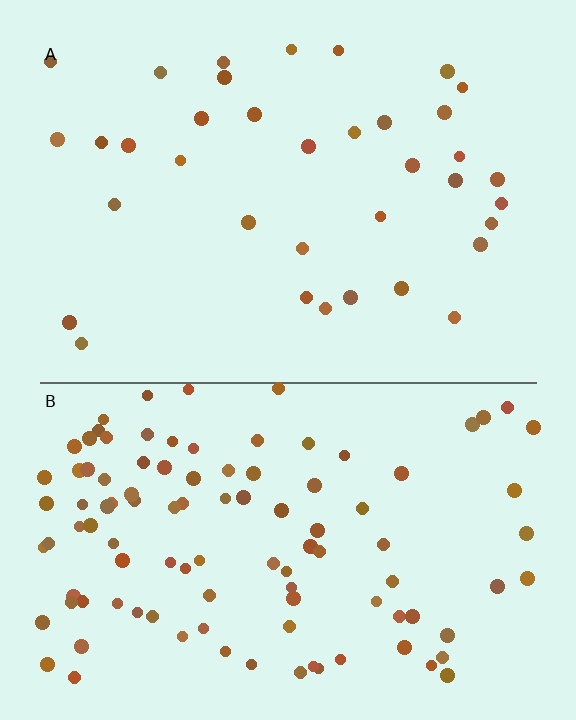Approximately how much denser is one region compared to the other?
Approximately 2.9× — region B over region A.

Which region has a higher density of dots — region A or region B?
B (the bottom).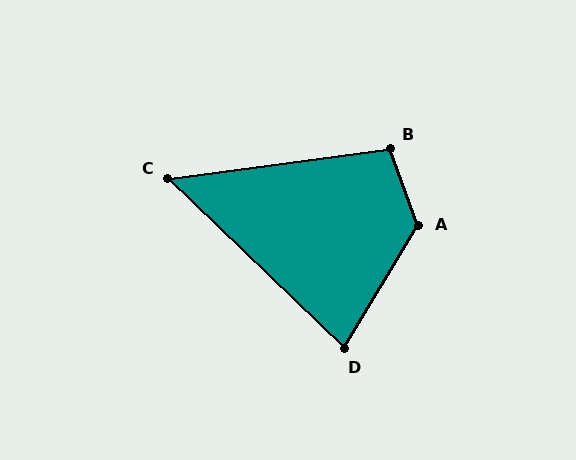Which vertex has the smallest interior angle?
C, at approximately 52 degrees.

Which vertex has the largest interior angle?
A, at approximately 128 degrees.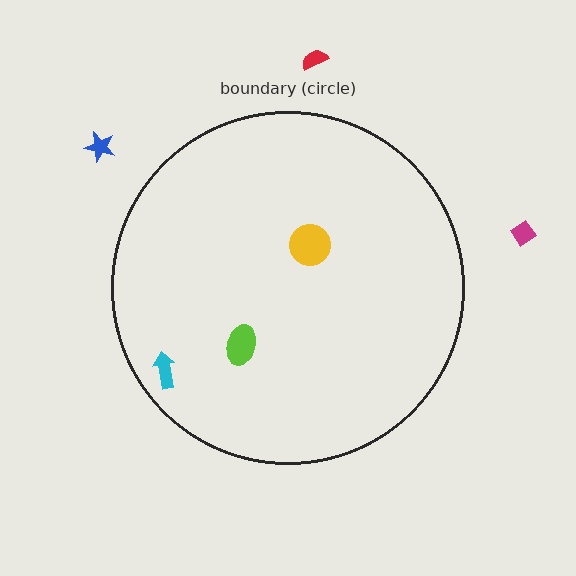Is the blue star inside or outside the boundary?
Outside.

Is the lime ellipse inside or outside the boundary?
Inside.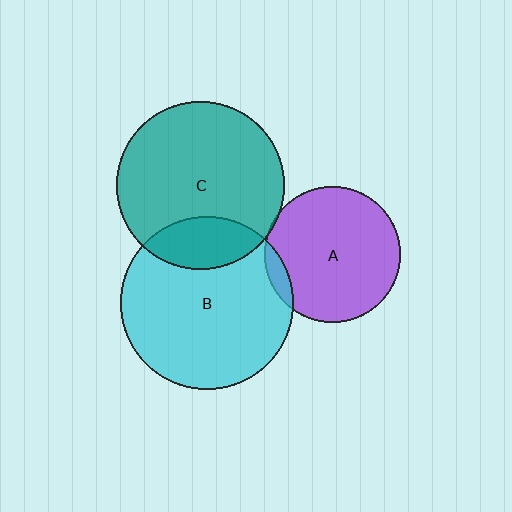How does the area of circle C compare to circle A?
Approximately 1.5 times.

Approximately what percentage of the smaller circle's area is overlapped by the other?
Approximately 5%.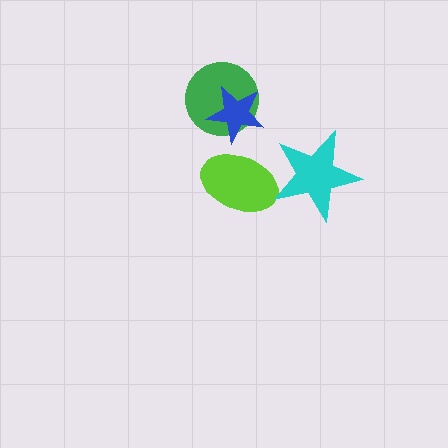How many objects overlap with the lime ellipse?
1 object overlaps with the lime ellipse.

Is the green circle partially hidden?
Yes, it is partially covered by another shape.